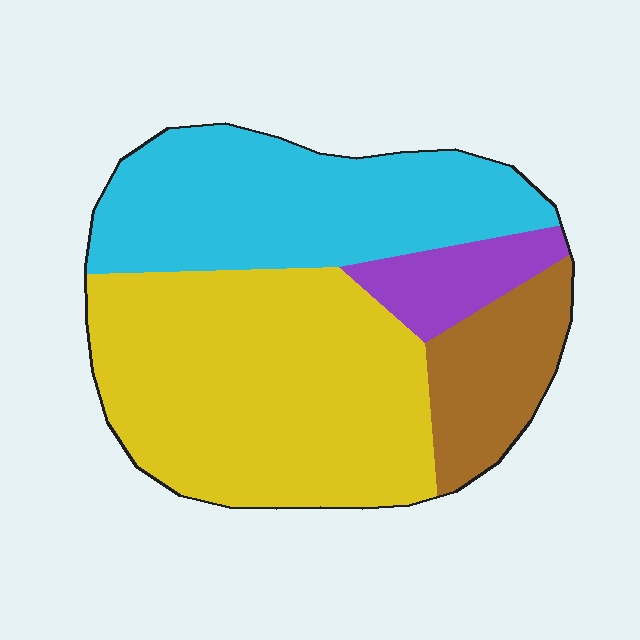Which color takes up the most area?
Yellow, at roughly 45%.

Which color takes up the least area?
Purple, at roughly 10%.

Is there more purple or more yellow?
Yellow.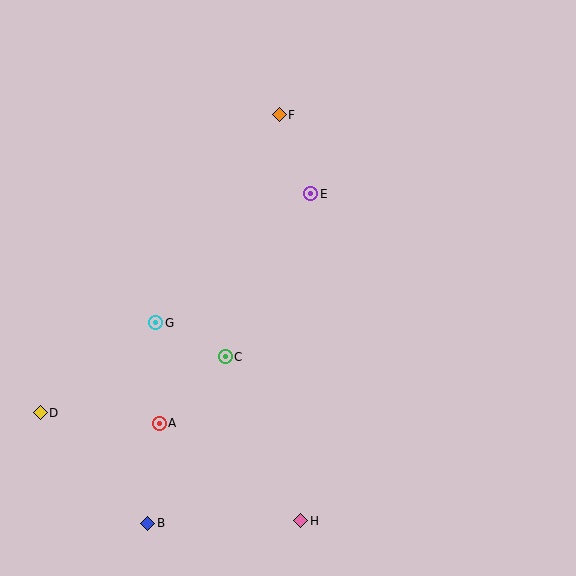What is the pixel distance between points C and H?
The distance between C and H is 181 pixels.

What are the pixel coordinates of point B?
Point B is at (148, 523).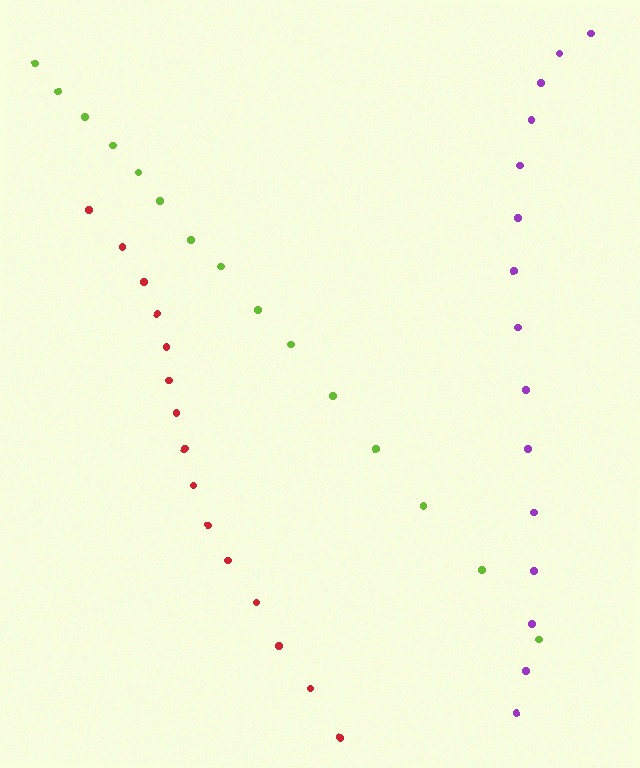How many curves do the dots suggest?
There are 3 distinct paths.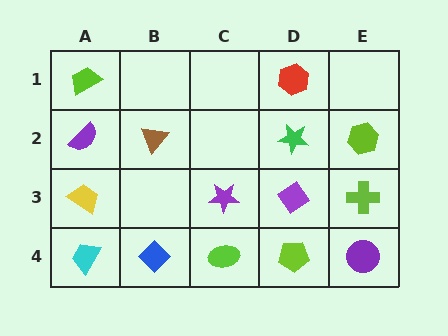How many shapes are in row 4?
5 shapes.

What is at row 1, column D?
A red hexagon.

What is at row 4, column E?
A purple circle.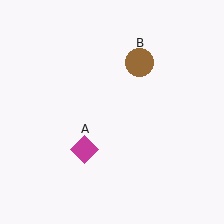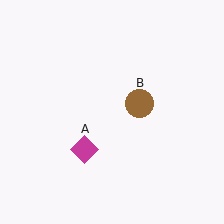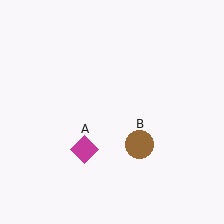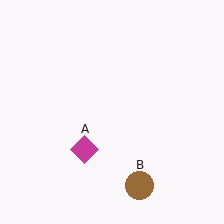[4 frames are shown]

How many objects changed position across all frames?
1 object changed position: brown circle (object B).